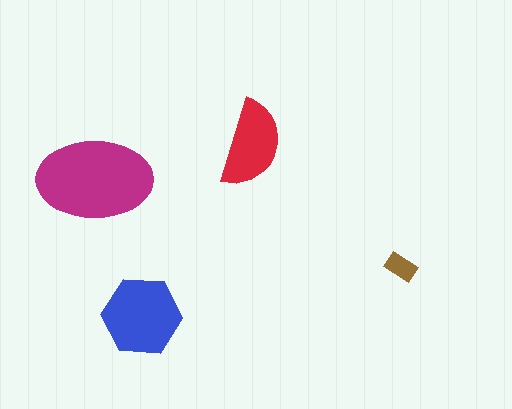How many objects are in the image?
There are 4 objects in the image.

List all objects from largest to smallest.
The magenta ellipse, the blue hexagon, the red semicircle, the brown rectangle.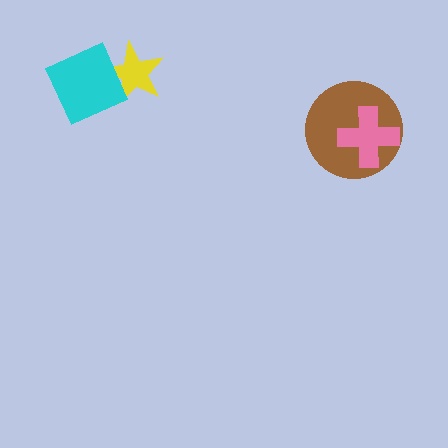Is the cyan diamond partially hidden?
No, no other shape covers it.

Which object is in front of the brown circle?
The pink cross is in front of the brown circle.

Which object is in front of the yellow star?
The cyan diamond is in front of the yellow star.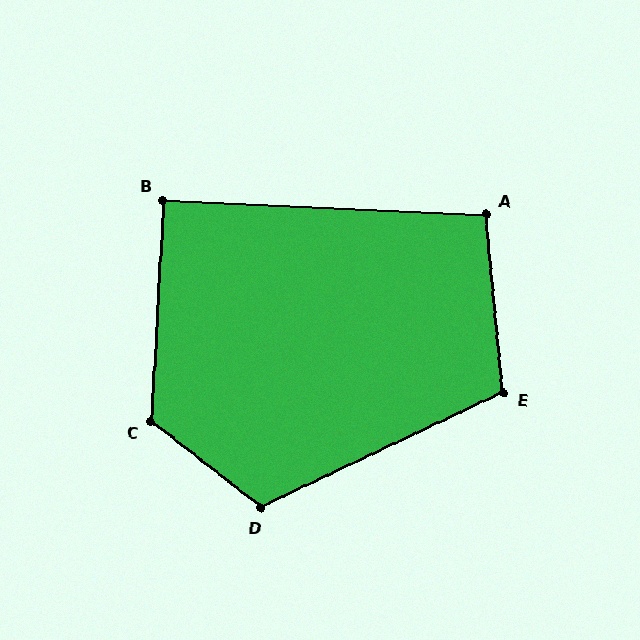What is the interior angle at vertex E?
Approximately 110 degrees (obtuse).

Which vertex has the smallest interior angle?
B, at approximately 91 degrees.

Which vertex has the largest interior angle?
C, at approximately 125 degrees.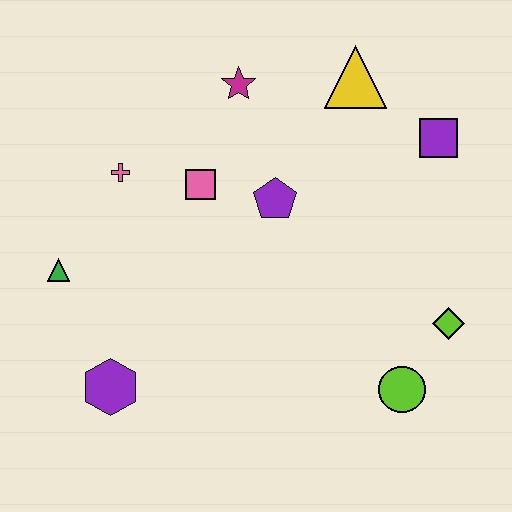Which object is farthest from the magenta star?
The lime circle is farthest from the magenta star.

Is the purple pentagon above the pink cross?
No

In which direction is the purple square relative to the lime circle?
The purple square is above the lime circle.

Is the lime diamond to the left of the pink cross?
No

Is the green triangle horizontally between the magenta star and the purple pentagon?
No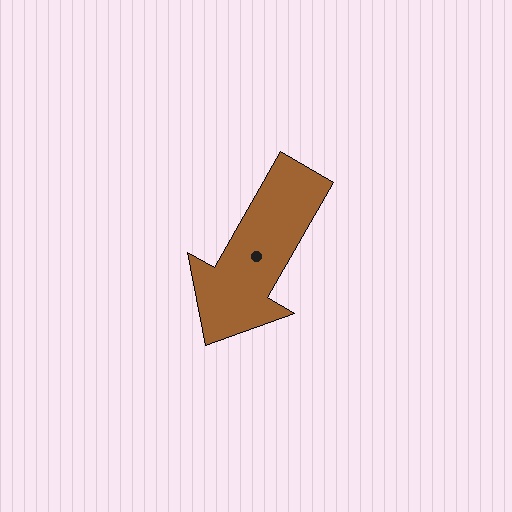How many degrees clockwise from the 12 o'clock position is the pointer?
Approximately 210 degrees.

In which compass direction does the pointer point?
Southwest.